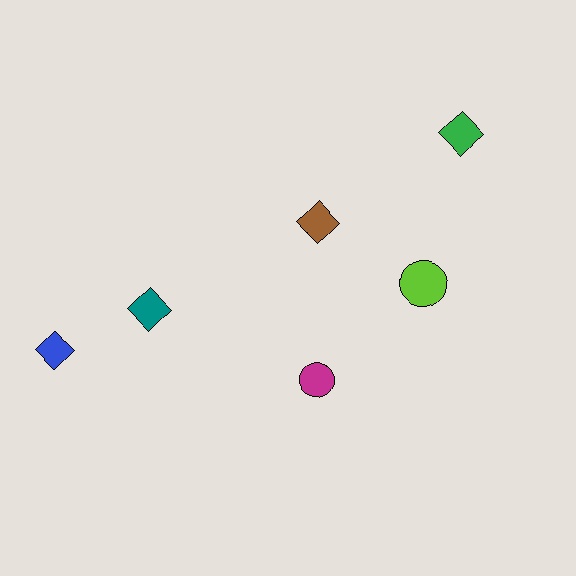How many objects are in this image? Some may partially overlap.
There are 6 objects.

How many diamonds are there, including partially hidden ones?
There are 4 diamonds.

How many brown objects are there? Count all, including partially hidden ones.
There is 1 brown object.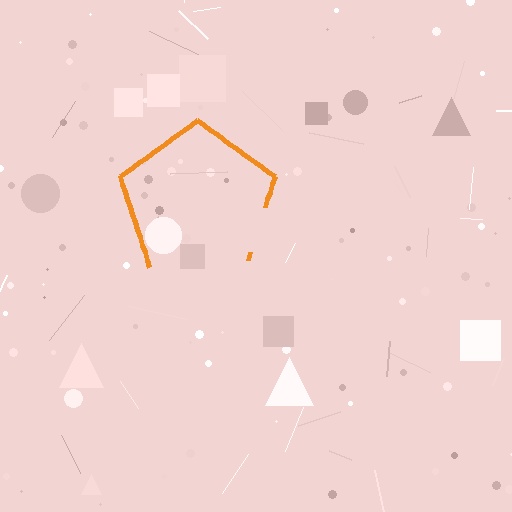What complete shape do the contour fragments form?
The contour fragments form a pentagon.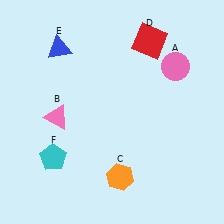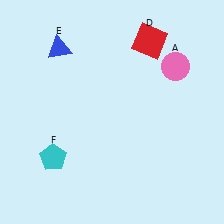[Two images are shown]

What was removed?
The orange hexagon (C), the pink triangle (B) were removed in Image 2.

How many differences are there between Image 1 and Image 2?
There are 2 differences between the two images.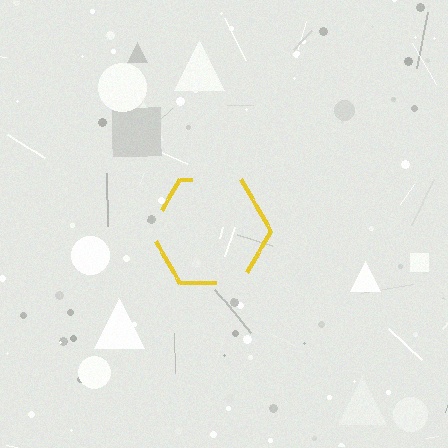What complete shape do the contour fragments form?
The contour fragments form a hexagon.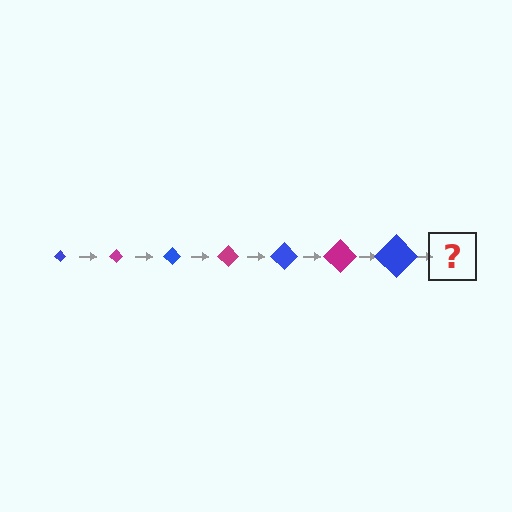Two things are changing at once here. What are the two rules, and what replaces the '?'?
The two rules are that the diamond grows larger each step and the color cycles through blue and magenta. The '?' should be a magenta diamond, larger than the previous one.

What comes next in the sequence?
The next element should be a magenta diamond, larger than the previous one.